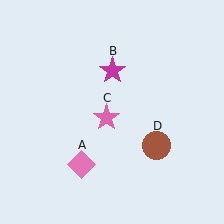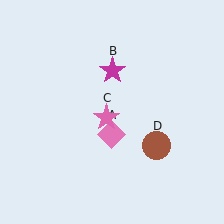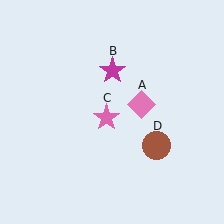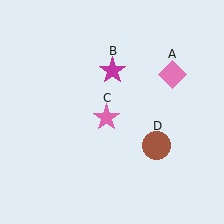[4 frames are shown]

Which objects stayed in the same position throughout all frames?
Magenta star (object B) and pink star (object C) and brown circle (object D) remained stationary.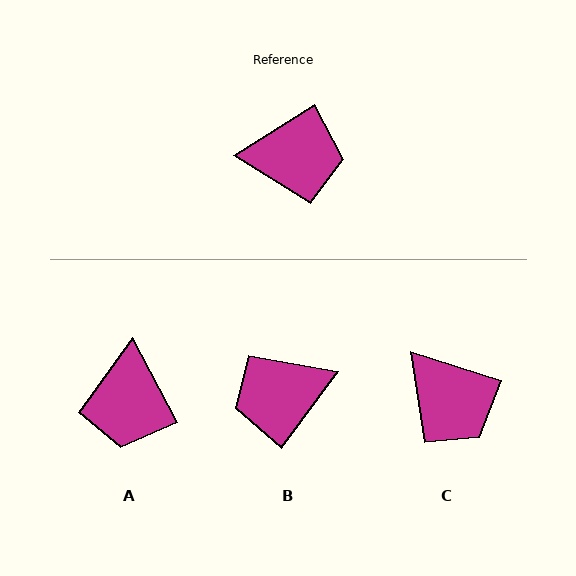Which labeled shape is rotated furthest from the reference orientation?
B, about 158 degrees away.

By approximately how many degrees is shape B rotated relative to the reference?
Approximately 158 degrees clockwise.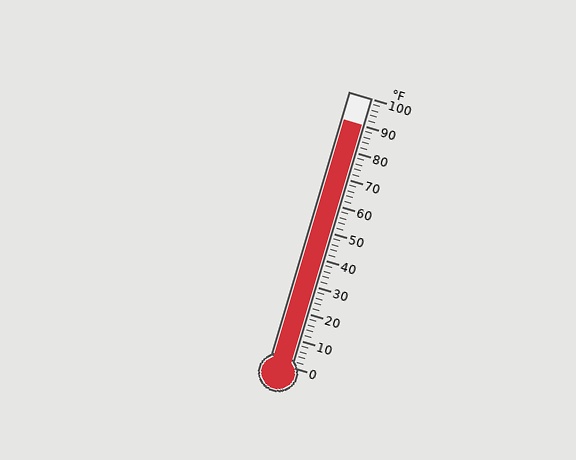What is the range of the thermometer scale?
The thermometer scale ranges from 0°F to 100°F.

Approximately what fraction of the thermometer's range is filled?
The thermometer is filled to approximately 90% of its range.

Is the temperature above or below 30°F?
The temperature is above 30°F.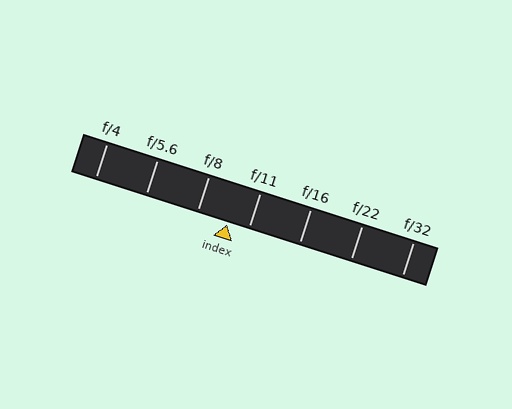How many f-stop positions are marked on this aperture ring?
There are 7 f-stop positions marked.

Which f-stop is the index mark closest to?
The index mark is closest to f/11.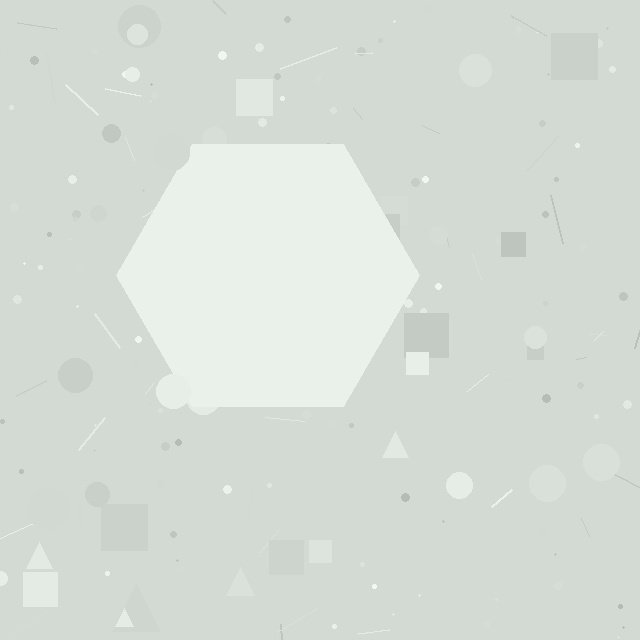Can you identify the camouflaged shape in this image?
The camouflaged shape is a hexagon.